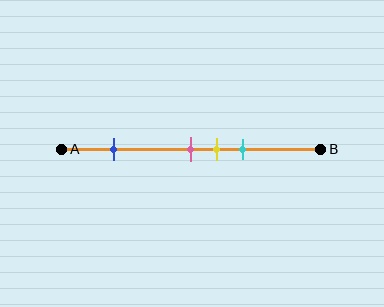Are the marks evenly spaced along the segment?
No, the marks are not evenly spaced.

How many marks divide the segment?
There are 4 marks dividing the segment.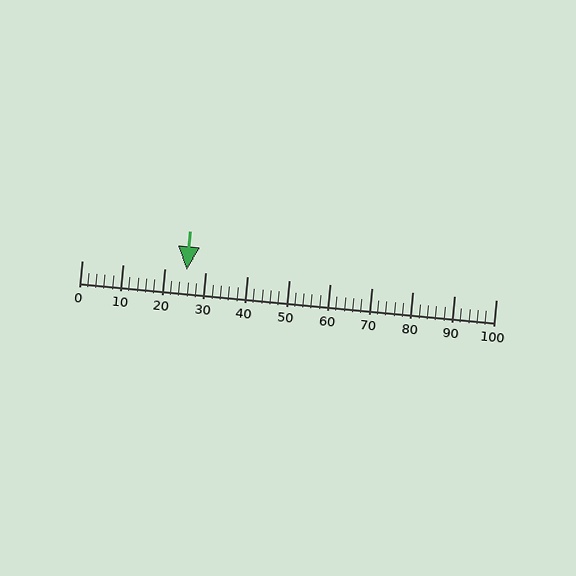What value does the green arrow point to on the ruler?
The green arrow points to approximately 25.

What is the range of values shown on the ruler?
The ruler shows values from 0 to 100.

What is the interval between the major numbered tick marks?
The major tick marks are spaced 10 units apart.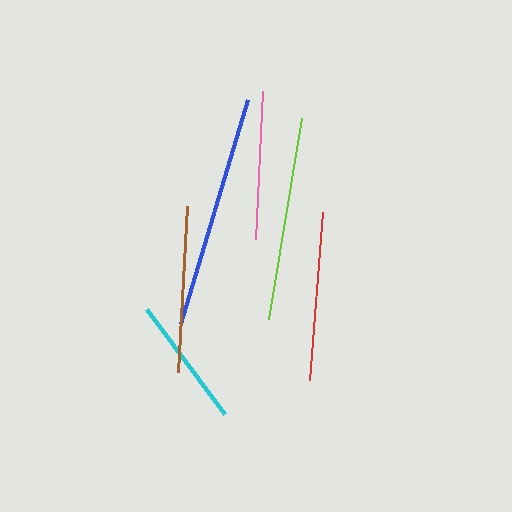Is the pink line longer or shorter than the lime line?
The lime line is longer than the pink line.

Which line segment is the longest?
The blue line is the longest at approximately 234 pixels.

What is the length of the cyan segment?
The cyan segment is approximately 131 pixels long.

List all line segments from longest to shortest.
From longest to shortest: blue, lime, red, brown, pink, cyan.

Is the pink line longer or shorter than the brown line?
The brown line is longer than the pink line.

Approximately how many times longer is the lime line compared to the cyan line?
The lime line is approximately 1.6 times the length of the cyan line.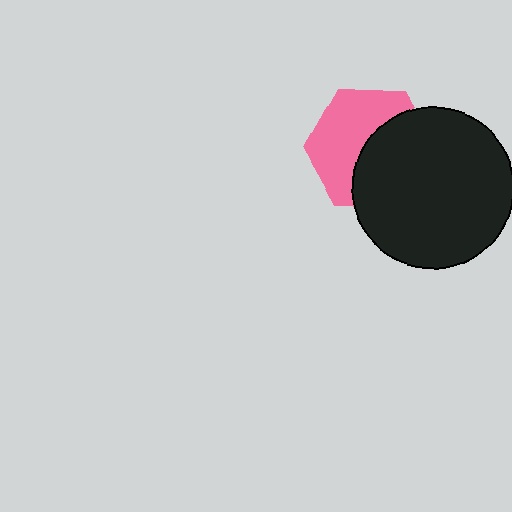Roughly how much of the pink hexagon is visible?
About half of it is visible (roughly 52%).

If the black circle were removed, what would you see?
You would see the complete pink hexagon.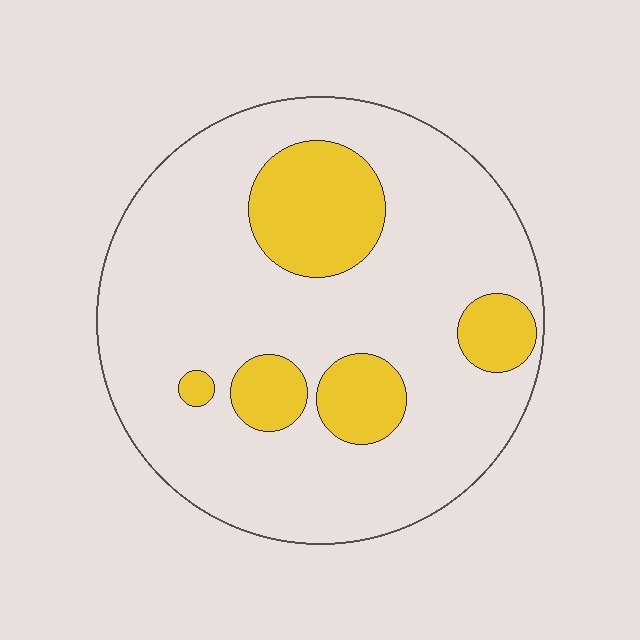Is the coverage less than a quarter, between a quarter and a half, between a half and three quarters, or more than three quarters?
Less than a quarter.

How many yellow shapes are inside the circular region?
5.